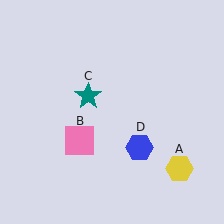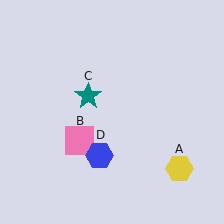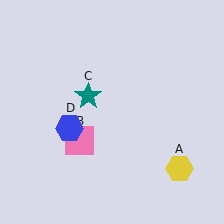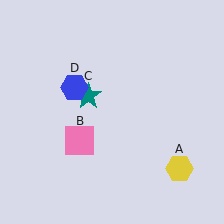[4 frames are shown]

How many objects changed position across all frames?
1 object changed position: blue hexagon (object D).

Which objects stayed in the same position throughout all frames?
Yellow hexagon (object A) and pink square (object B) and teal star (object C) remained stationary.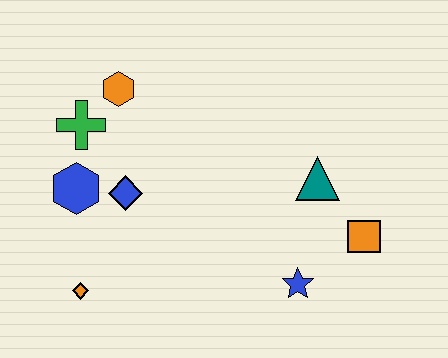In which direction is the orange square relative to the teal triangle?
The orange square is below the teal triangle.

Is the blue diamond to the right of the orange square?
No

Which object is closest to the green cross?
The orange hexagon is closest to the green cross.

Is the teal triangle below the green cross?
Yes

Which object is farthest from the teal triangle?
The orange diamond is farthest from the teal triangle.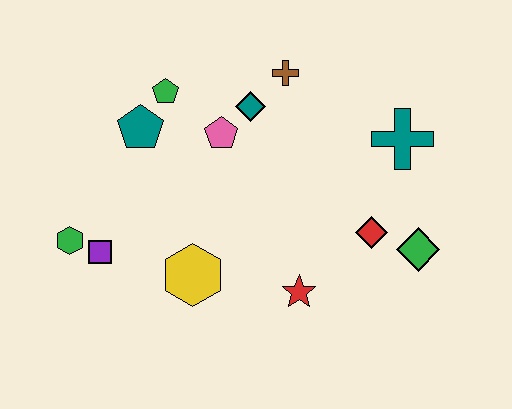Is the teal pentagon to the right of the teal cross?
No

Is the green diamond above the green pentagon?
No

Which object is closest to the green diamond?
The red diamond is closest to the green diamond.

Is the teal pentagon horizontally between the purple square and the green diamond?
Yes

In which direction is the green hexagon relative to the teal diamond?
The green hexagon is to the left of the teal diamond.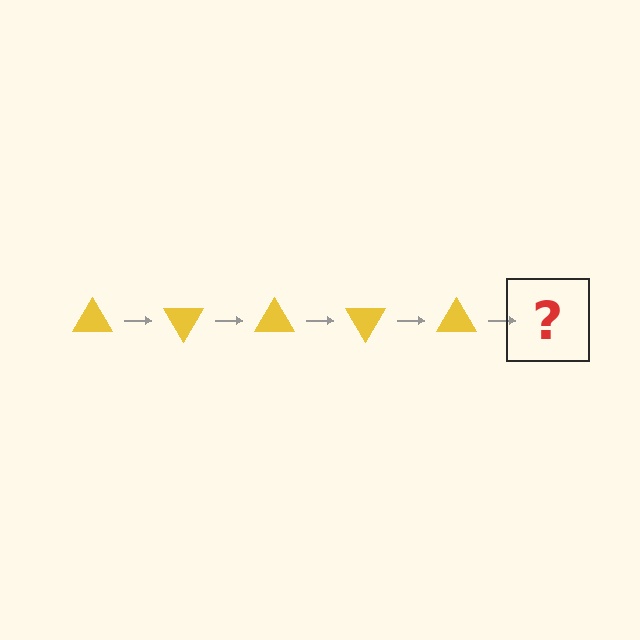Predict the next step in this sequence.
The next step is a yellow triangle rotated 300 degrees.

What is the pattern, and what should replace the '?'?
The pattern is that the triangle rotates 60 degrees each step. The '?' should be a yellow triangle rotated 300 degrees.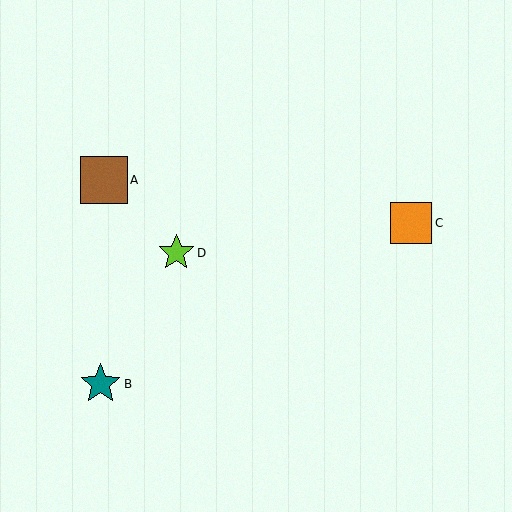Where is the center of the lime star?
The center of the lime star is at (176, 253).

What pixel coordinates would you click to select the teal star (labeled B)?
Click at (101, 384) to select the teal star B.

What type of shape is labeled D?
Shape D is a lime star.